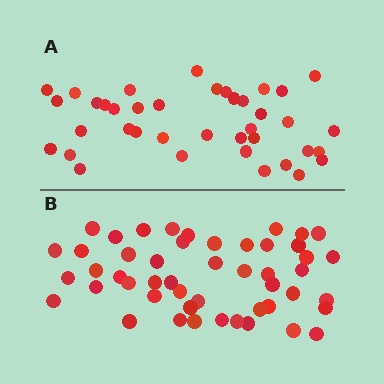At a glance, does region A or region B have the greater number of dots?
Region B (the bottom region) has more dots.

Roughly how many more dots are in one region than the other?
Region B has roughly 10 or so more dots than region A.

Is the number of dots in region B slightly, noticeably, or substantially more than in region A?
Region B has noticeably more, but not dramatically so. The ratio is roughly 1.3 to 1.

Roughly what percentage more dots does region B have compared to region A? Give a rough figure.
About 25% more.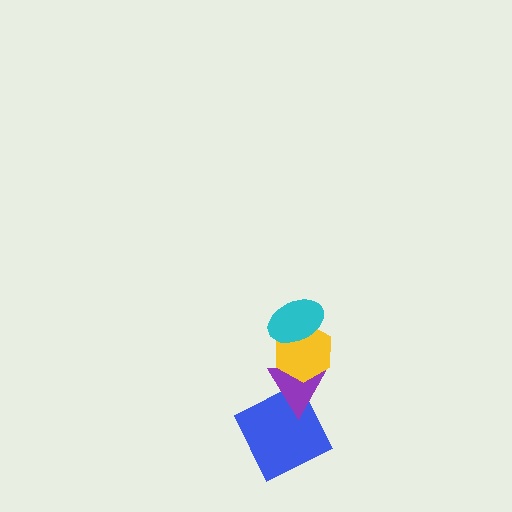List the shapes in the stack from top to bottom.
From top to bottom: the cyan ellipse, the yellow hexagon, the purple triangle, the blue square.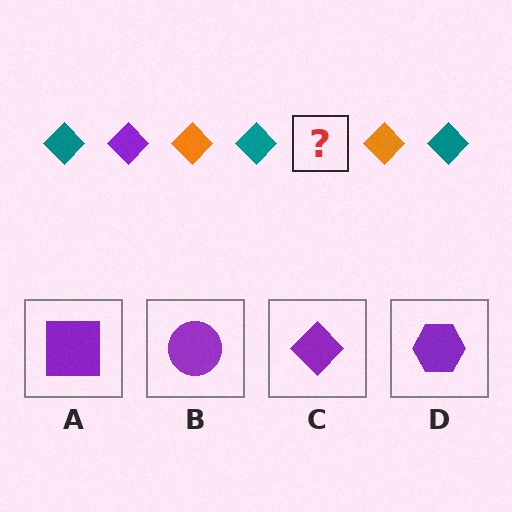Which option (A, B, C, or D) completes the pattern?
C.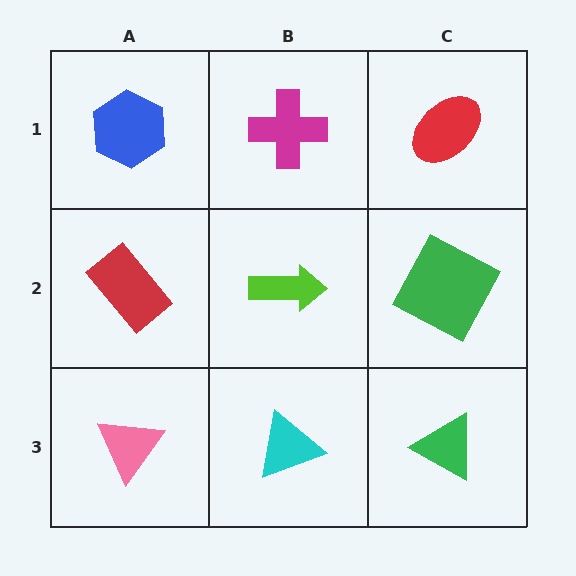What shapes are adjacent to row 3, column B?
A lime arrow (row 2, column B), a pink triangle (row 3, column A), a green triangle (row 3, column C).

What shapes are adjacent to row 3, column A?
A red rectangle (row 2, column A), a cyan triangle (row 3, column B).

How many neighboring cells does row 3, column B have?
3.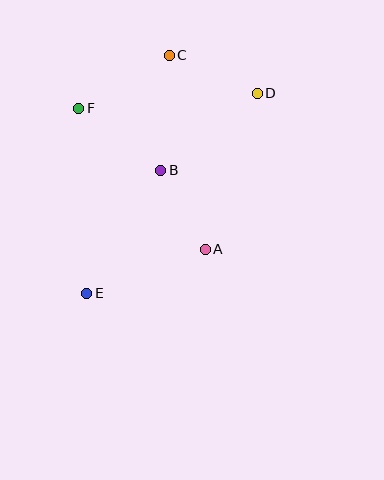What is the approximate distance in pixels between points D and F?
The distance between D and F is approximately 179 pixels.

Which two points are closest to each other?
Points A and B are closest to each other.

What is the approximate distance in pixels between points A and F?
The distance between A and F is approximately 189 pixels.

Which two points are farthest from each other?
Points D and E are farthest from each other.